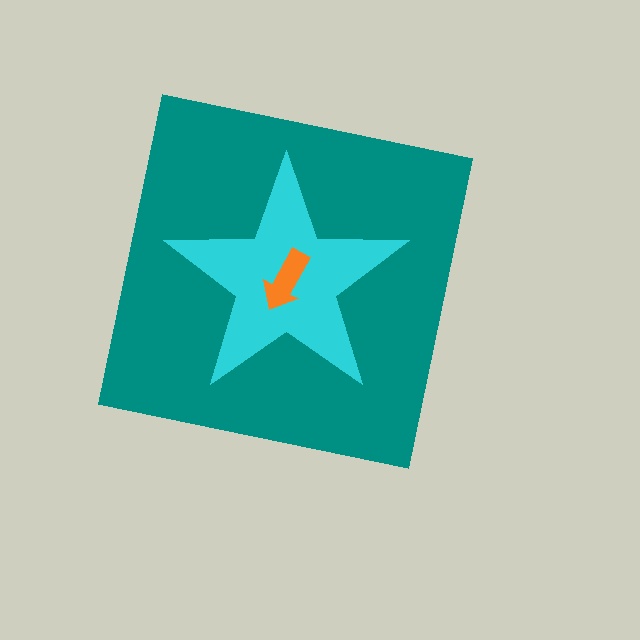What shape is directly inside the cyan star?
The orange arrow.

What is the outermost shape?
The teal square.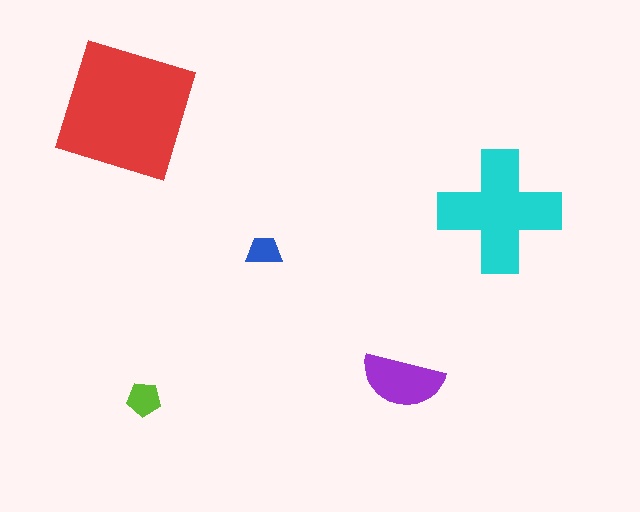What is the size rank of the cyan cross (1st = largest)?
2nd.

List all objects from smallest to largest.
The blue trapezoid, the lime pentagon, the purple semicircle, the cyan cross, the red square.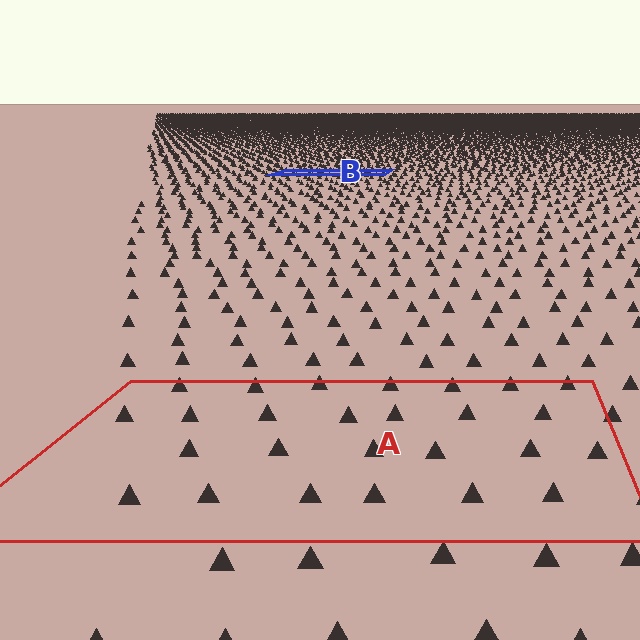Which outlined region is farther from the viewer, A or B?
Region B is farther from the viewer — the texture elements inside it appear smaller and more densely packed.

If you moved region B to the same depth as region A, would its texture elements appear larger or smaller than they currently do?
They would appear larger. At a closer depth, the same texture elements are projected at a bigger on-screen size.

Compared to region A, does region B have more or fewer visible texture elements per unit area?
Region B has more texture elements per unit area — they are packed more densely because it is farther away.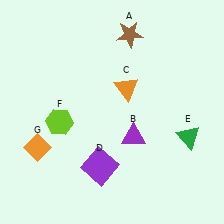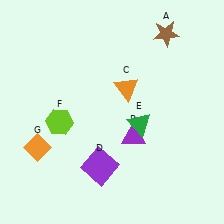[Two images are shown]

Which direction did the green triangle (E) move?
The green triangle (E) moved left.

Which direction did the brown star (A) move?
The brown star (A) moved right.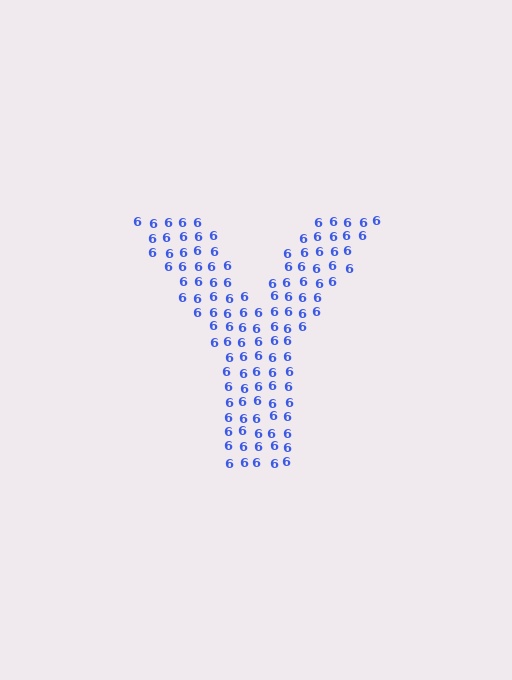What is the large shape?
The large shape is the letter Y.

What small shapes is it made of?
It is made of small digit 6's.